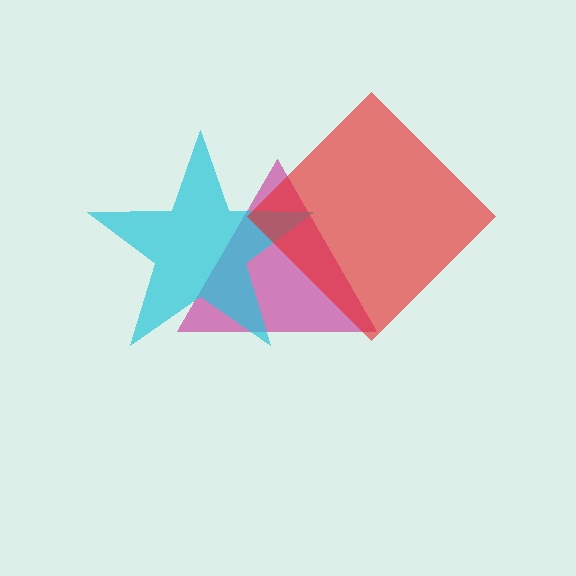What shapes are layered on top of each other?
The layered shapes are: a magenta triangle, a cyan star, a red diamond.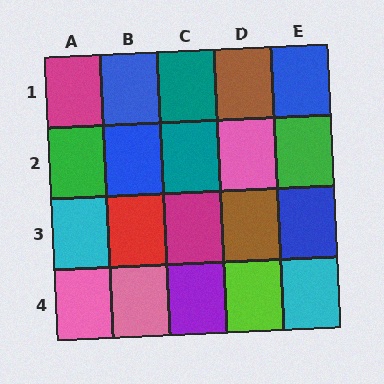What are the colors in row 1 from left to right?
Magenta, blue, teal, brown, blue.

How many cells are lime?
1 cell is lime.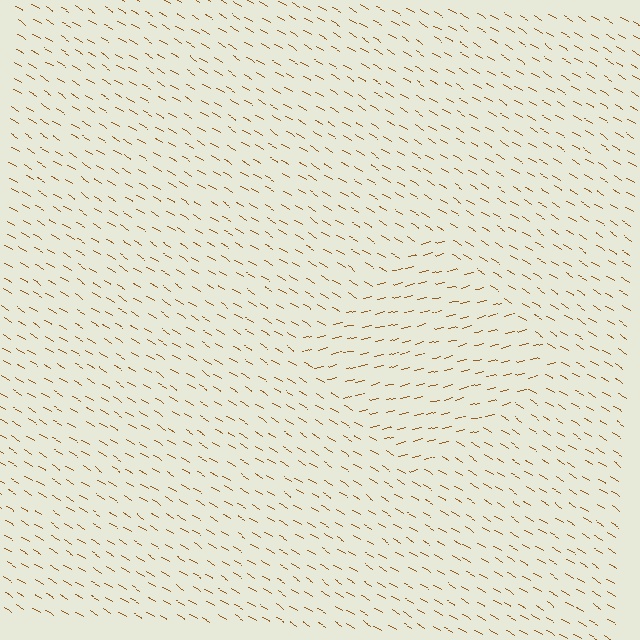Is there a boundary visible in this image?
Yes, there is a texture boundary formed by a change in line orientation.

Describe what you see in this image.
The image is filled with small brown line segments. A diamond region in the image has lines oriented differently from the surrounding lines, creating a visible texture boundary.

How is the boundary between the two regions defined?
The boundary is defined purely by a change in line orientation (approximately 45 degrees difference). All lines are the same color and thickness.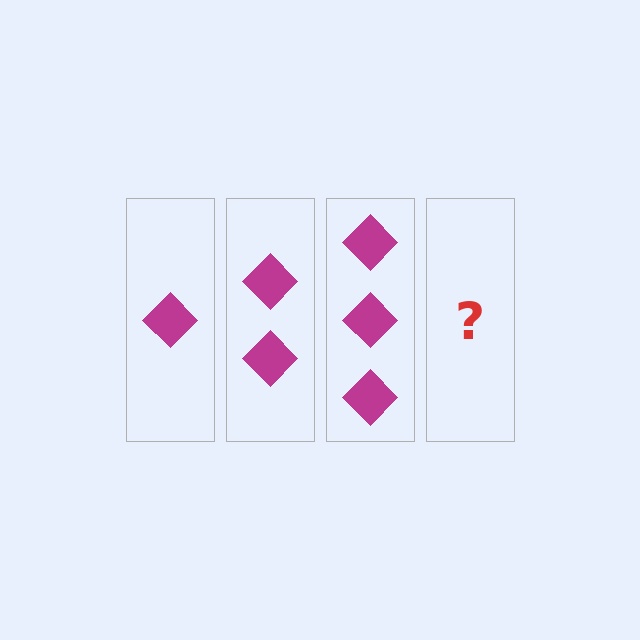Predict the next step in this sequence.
The next step is 4 diamonds.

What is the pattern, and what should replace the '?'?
The pattern is that each step adds one more diamond. The '?' should be 4 diamonds.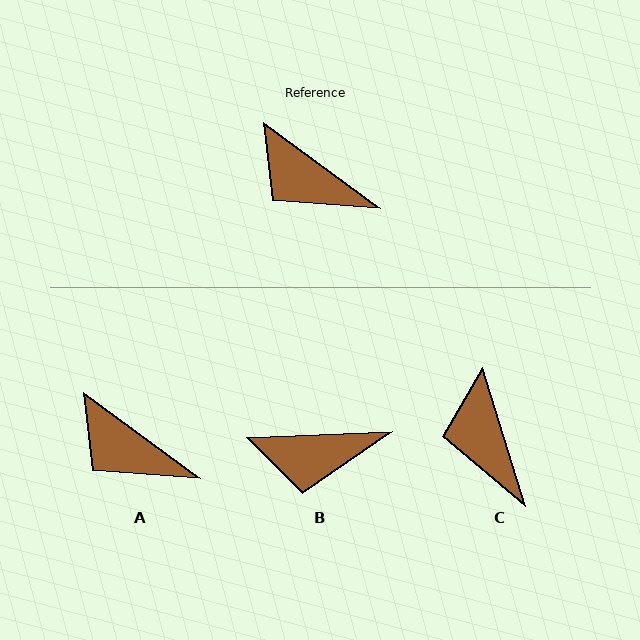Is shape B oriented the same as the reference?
No, it is off by about 39 degrees.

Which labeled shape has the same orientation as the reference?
A.